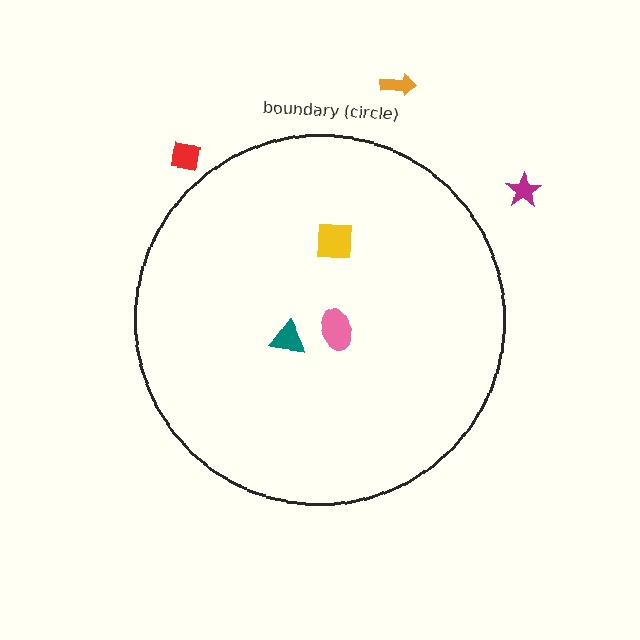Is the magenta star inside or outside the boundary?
Outside.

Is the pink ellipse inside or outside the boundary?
Inside.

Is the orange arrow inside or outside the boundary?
Outside.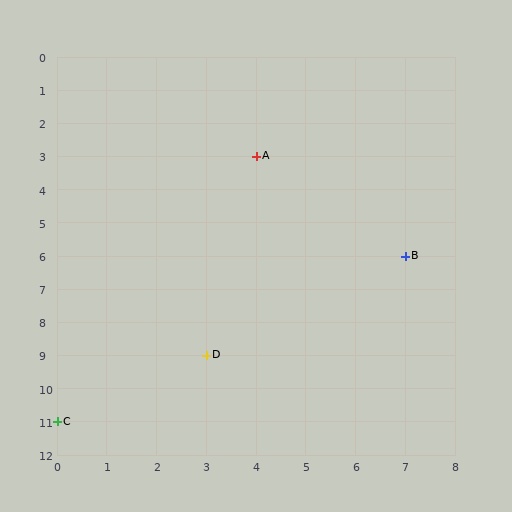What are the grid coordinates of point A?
Point A is at grid coordinates (4, 3).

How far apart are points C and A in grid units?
Points C and A are 4 columns and 8 rows apart (about 8.9 grid units diagonally).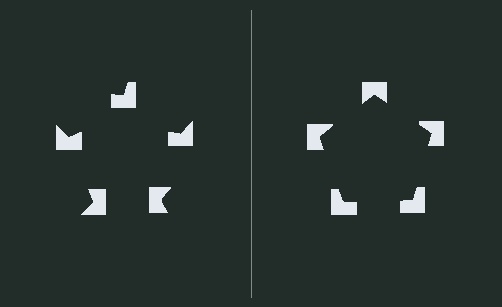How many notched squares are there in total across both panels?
10 — 5 on each side.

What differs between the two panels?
The notched squares are positioned identically on both sides; only the wedge orientations differ. On the right they align to a pentagon; on the left they are misaligned.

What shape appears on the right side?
An illusory pentagon.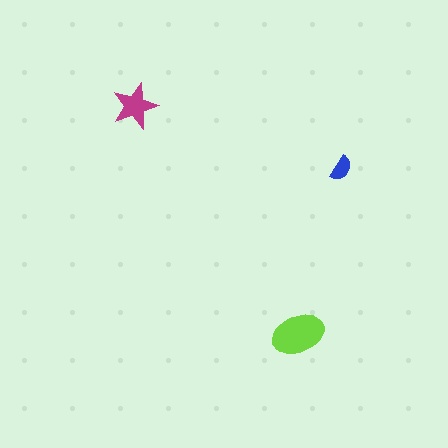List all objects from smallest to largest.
The blue semicircle, the magenta star, the lime ellipse.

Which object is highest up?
The magenta star is topmost.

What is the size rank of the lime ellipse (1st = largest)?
1st.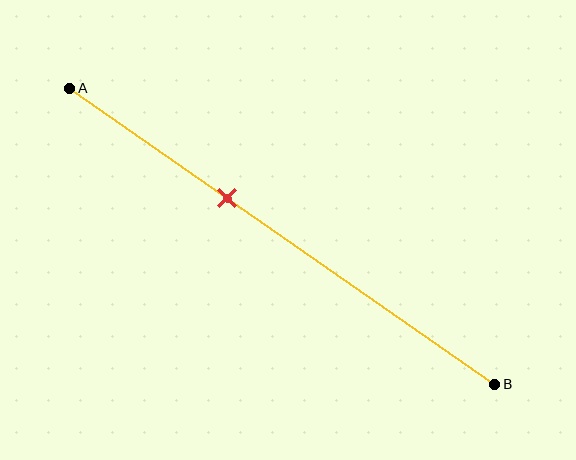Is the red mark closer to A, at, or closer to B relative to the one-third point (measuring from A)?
The red mark is closer to point B than the one-third point of segment AB.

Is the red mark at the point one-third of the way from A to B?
No, the mark is at about 35% from A, not at the 33% one-third point.